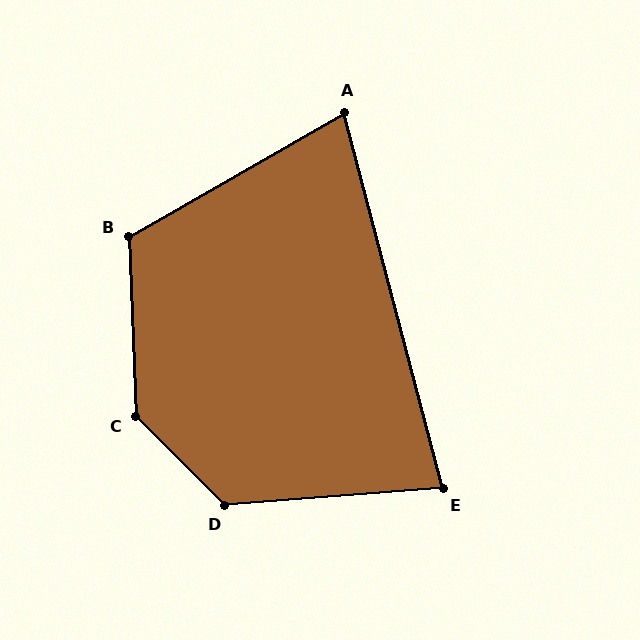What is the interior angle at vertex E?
Approximately 80 degrees (acute).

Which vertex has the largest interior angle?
C, at approximately 137 degrees.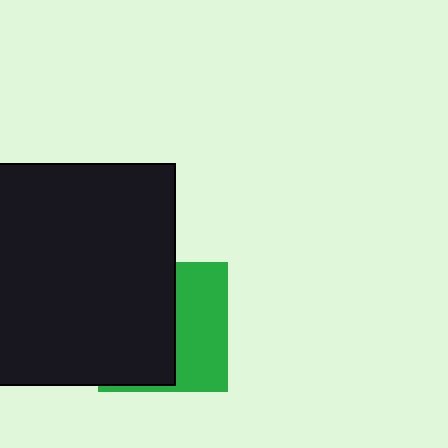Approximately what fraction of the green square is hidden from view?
Roughly 57% of the green square is hidden behind the black square.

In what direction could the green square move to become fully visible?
The green square could move right. That would shift it out from behind the black square entirely.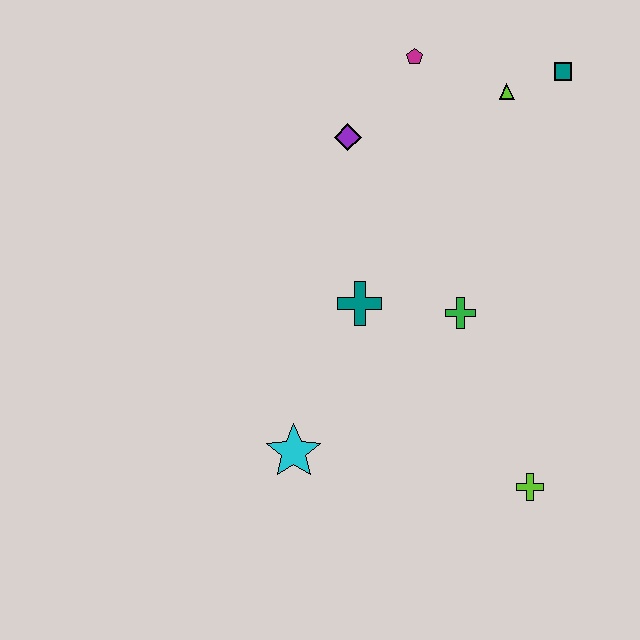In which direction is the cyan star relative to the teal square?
The cyan star is below the teal square.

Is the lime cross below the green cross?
Yes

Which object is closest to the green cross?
The teal cross is closest to the green cross.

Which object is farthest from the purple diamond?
The lime cross is farthest from the purple diamond.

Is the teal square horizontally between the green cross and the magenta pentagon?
No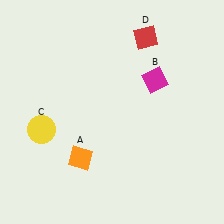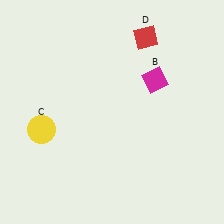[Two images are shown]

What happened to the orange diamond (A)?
The orange diamond (A) was removed in Image 2. It was in the bottom-left area of Image 1.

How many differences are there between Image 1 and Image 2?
There is 1 difference between the two images.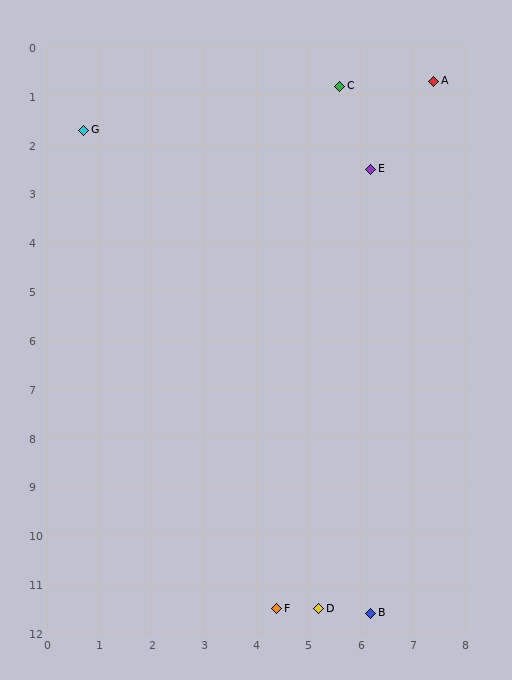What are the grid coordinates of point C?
Point C is at approximately (5.6, 0.8).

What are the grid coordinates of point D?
Point D is at approximately (5.2, 11.5).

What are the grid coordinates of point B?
Point B is at approximately (6.2, 11.6).